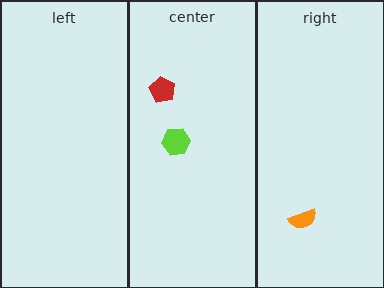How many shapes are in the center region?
2.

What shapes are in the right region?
The orange semicircle.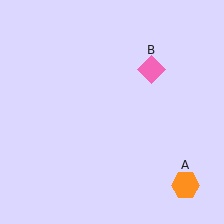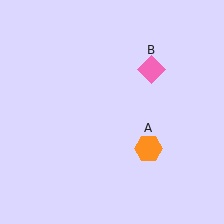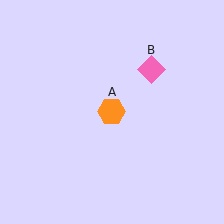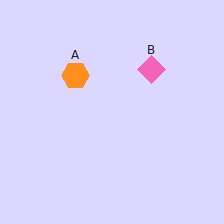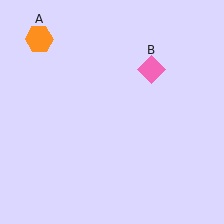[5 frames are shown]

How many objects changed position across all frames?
1 object changed position: orange hexagon (object A).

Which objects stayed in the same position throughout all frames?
Pink diamond (object B) remained stationary.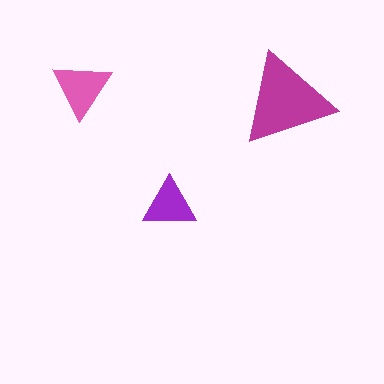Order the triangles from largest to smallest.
the magenta one, the pink one, the purple one.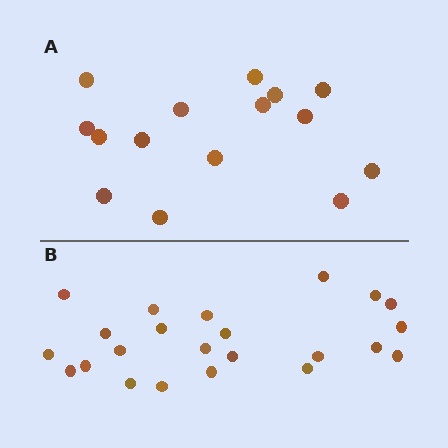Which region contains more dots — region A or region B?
Region B (the bottom region) has more dots.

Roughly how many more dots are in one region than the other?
Region B has roughly 8 or so more dots than region A.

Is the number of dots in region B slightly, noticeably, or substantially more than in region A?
Region B has substantially more. The ratio is roughly 1.5 to 1.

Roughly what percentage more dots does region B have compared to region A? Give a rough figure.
About 55% more.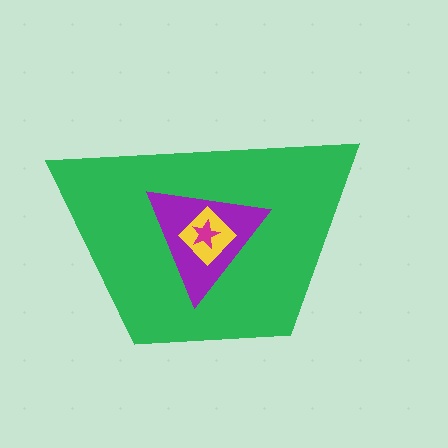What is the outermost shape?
The green trapezoid.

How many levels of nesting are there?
4.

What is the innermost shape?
The magenta star.